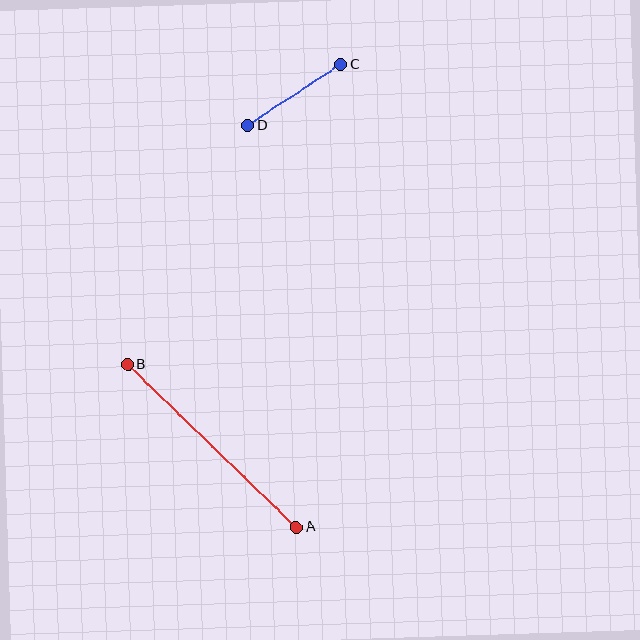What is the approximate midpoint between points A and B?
The midpoint is at approximately (212, 446) pixels.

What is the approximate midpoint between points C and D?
The midpoint is at approximately (294, 95) pixels.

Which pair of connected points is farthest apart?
Points A and B are farthest apart.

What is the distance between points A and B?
The distance is approximately 235 pixels.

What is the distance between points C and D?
The distance is approximately 111 pixels.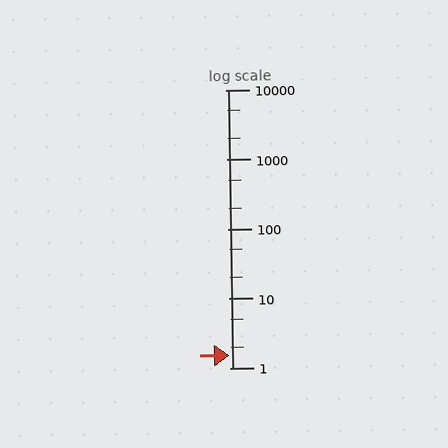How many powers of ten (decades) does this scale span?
The scale spans 4 decades, from 1 to 10000.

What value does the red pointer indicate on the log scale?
The pointer indicates approximately 1.5.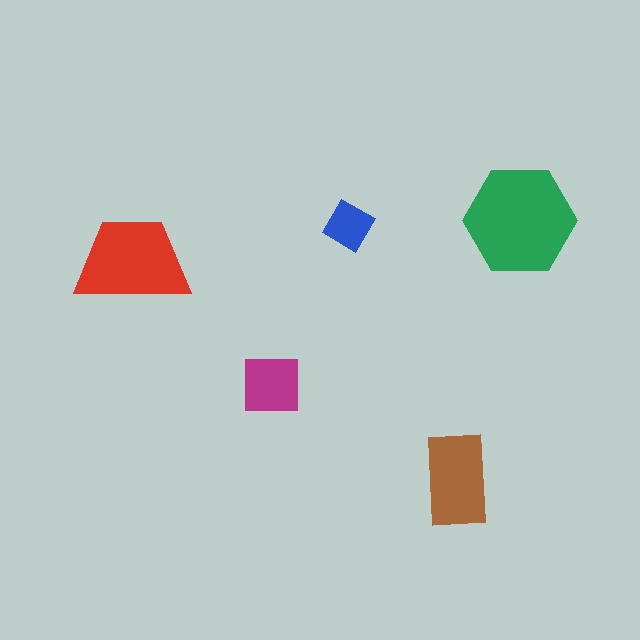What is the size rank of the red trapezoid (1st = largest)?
2nd.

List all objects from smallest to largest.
The blue diamond, the magenta square, the brown rectangle, the red trapezoid, the green hexagon.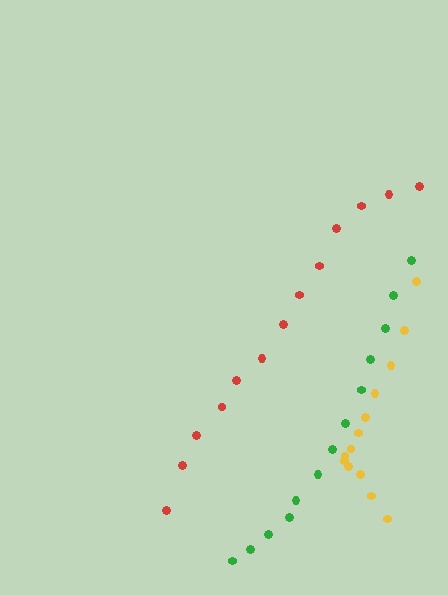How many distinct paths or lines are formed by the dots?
There are 3 distinct paths.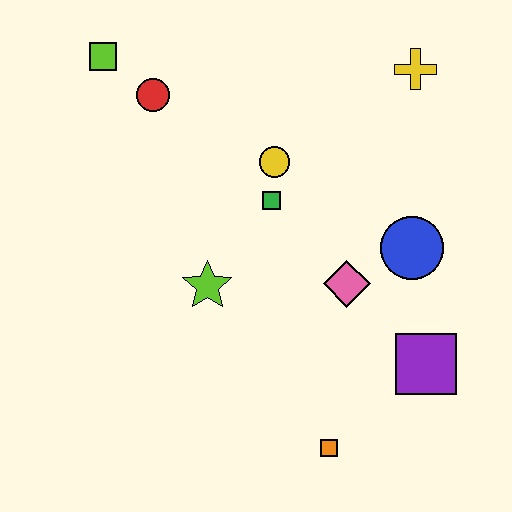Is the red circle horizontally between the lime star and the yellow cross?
No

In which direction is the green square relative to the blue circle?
The green square is to the left of the blue circle.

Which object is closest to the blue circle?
The pink diamond is closest to the blue circle.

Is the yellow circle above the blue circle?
Yes